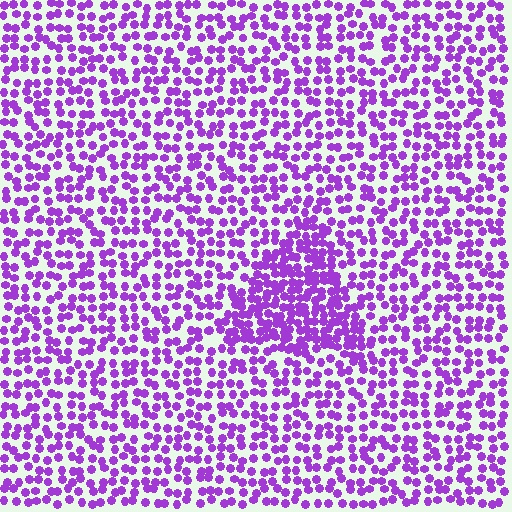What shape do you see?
I see a triangle.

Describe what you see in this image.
The image contains small purple elements arranged at two different densities. A triangle-shaped region is visible where the elements are more densely packed than the surrounding area.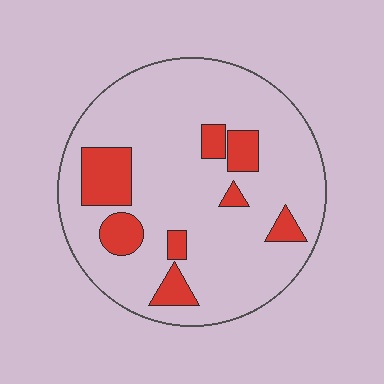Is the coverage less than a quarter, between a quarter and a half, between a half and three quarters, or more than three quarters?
Less than a quarter.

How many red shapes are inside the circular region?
8.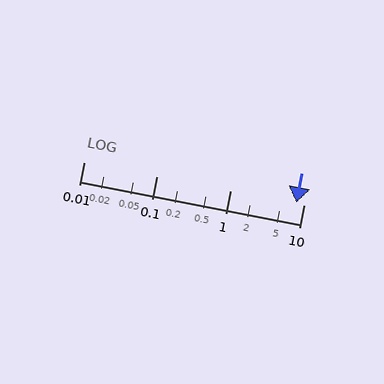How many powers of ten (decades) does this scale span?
The scale spans 3 decades, from 0.01 to 10.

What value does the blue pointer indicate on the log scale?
The pointer indicates approximately 7.9.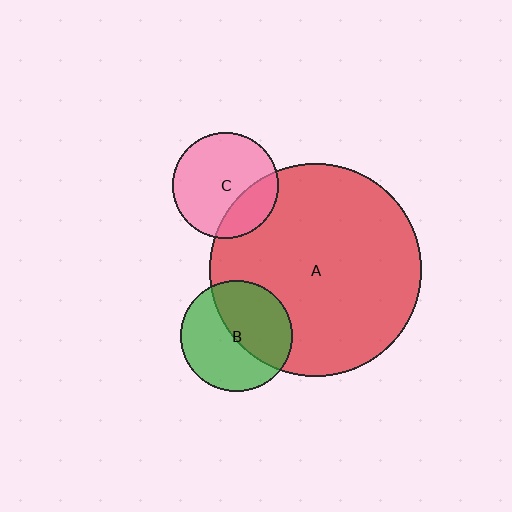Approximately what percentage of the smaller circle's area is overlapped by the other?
Approximately 50%.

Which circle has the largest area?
Circle A (red).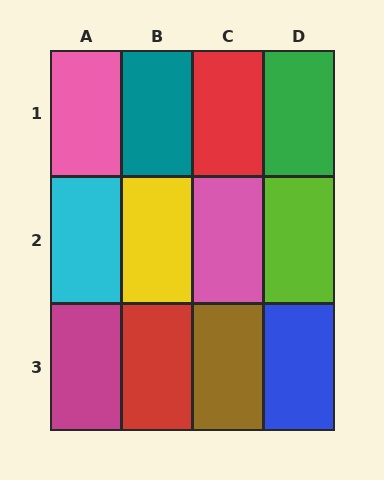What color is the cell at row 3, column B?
Red.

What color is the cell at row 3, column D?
Blue.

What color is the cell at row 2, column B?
Yellow.